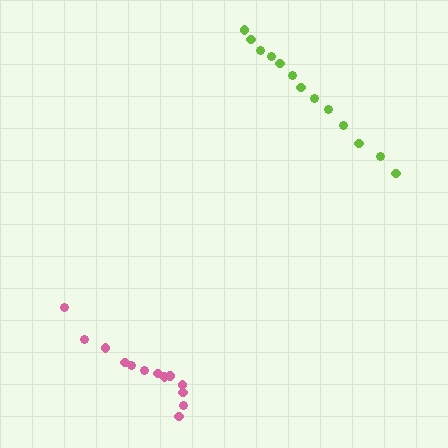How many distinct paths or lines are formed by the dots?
There are 2 distinct paths.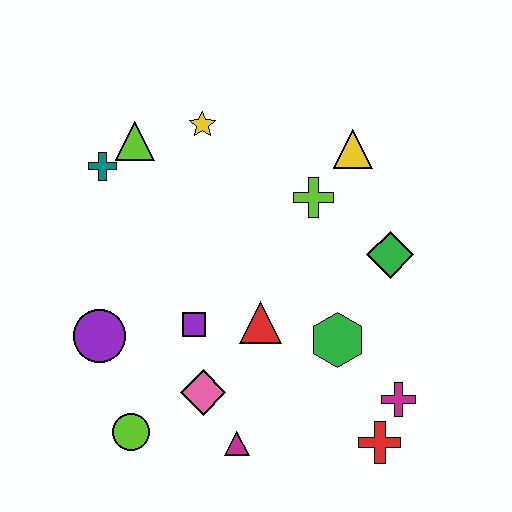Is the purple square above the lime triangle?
No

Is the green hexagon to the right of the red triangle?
Yes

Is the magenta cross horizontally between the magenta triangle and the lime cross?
No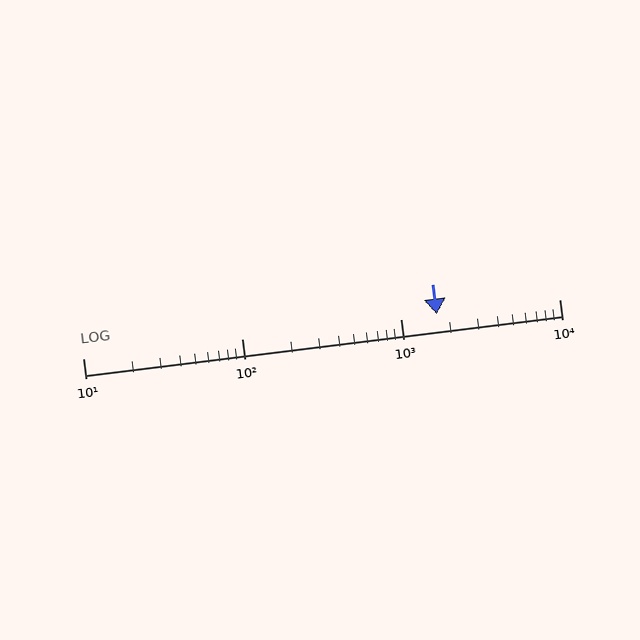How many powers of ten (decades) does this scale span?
The scale spans 3 decades, from 10 to 10000.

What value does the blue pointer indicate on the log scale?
The pointer indicates approximately 1700.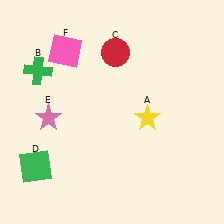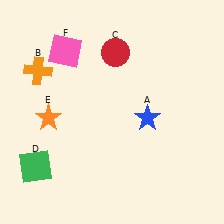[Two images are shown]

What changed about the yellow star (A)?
In Image 1, A is yellow. In Image 2, it changed to blue.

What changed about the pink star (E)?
In Image 1, E is pink. In Image 2, it changed to orange.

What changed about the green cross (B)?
In Image 1, B is green. In Image 2, it changed to orange.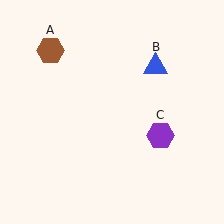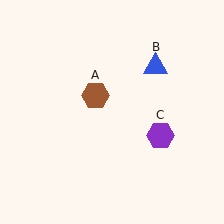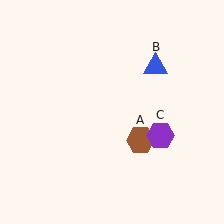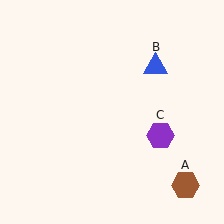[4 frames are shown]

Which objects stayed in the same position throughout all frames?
Blue triangle (object B) and purple hexagon (object C) remained stationary.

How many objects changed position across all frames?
1 object changed position: brown hexagon (object A).